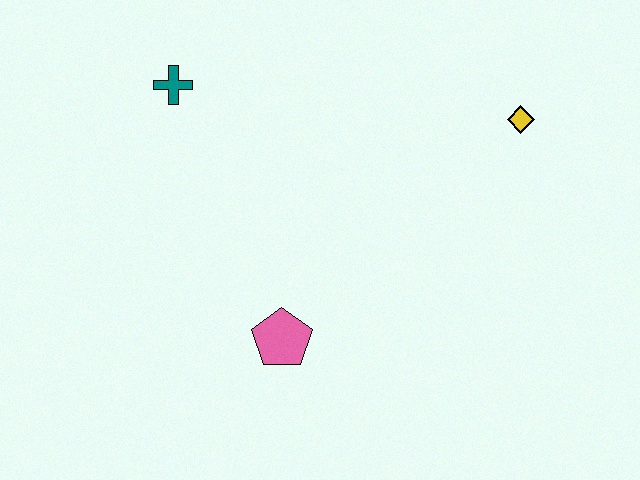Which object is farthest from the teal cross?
The yellow diamond is farthest from the teal cross.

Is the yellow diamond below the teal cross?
Yes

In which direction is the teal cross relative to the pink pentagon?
The teal cross is above the pink pentagon.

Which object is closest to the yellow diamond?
The pink pentagon is closest to the yellow diamond.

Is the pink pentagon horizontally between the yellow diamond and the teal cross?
Yes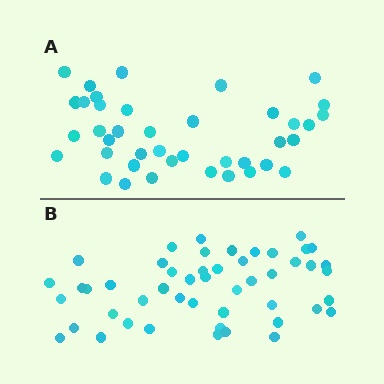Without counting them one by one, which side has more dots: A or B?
Region B (the bottom region) has more dots.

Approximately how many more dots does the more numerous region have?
Region B has roughly 8 or so more dots than region A.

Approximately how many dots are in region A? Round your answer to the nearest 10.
About 40 dots.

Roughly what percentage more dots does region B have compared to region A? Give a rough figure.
About 20% more.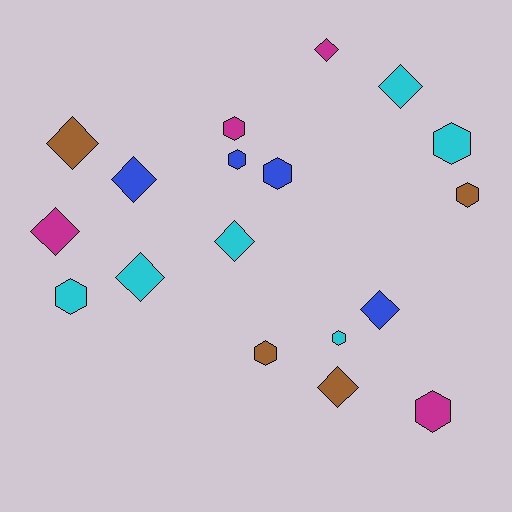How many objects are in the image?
There are 18 objects.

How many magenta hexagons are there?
There are 2 magenta hexagons.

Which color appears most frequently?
Cyan, with 6 objects.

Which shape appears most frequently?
Diamond, with 9 objects.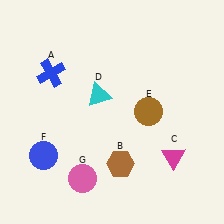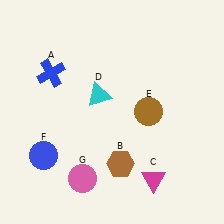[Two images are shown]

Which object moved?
The magenta triangle (C) moved down.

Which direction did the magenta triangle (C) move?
The magenta triangle (C) moved down.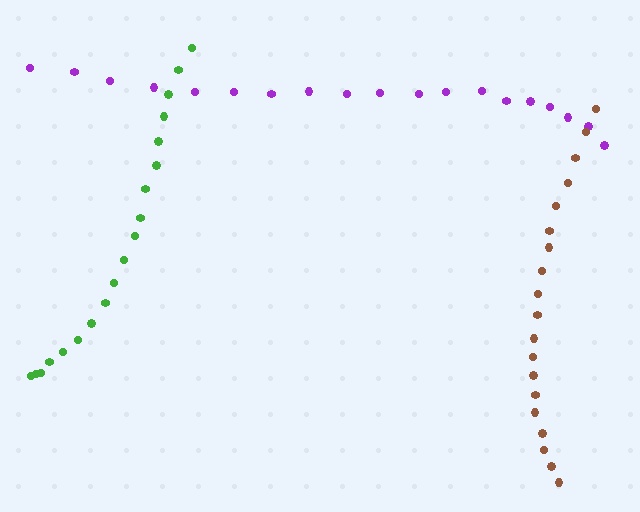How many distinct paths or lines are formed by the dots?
There are 3 distinct paths.